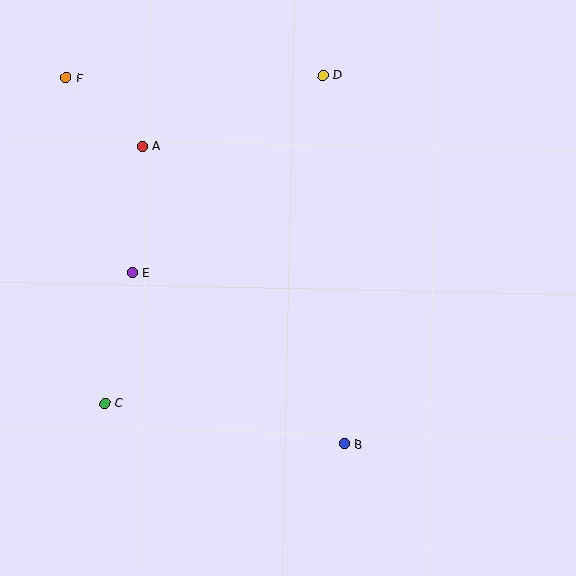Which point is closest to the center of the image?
Point E at (133, 272) is closest to the center.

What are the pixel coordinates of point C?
Point C is at (105, 404).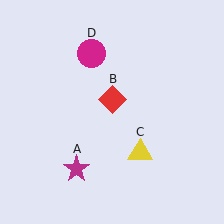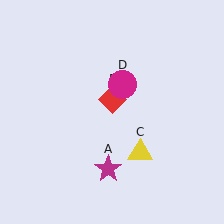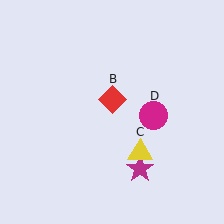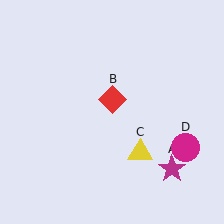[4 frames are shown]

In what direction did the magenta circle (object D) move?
The magenta circle (object D) moved down and to the right.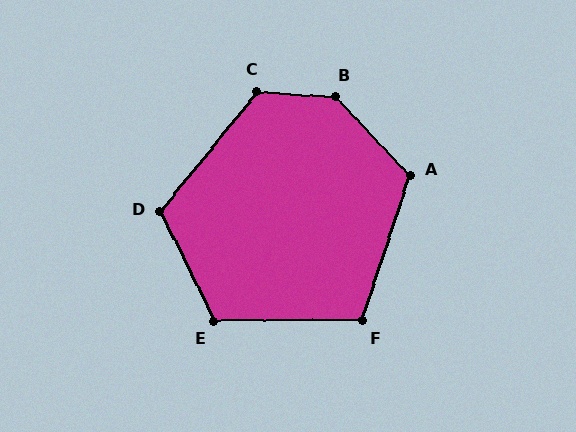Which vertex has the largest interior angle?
B, at approximately 137 degrees.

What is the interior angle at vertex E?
Approximately 116 degrees (obtuse).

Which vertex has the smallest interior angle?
F, at approximately 108 degrees.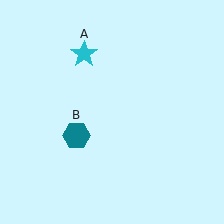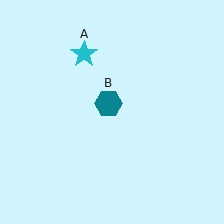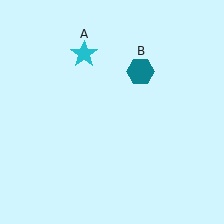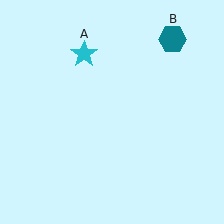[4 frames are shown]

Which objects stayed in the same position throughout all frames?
Cyan star (object A) remained stationary.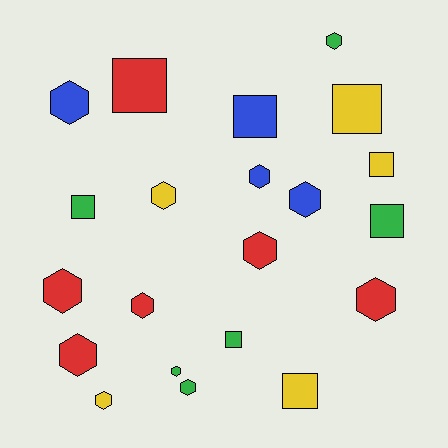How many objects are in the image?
There are 21 objects.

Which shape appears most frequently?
Hexagon, with 13 objects.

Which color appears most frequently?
Red, with 6 objects.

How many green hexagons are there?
There are 3 green hexagons.